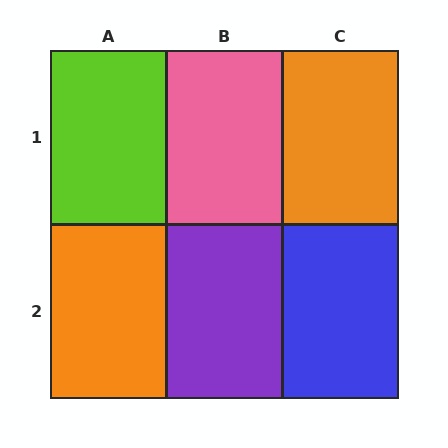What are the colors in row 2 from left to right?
Orange, purple, blue.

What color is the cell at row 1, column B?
Pink.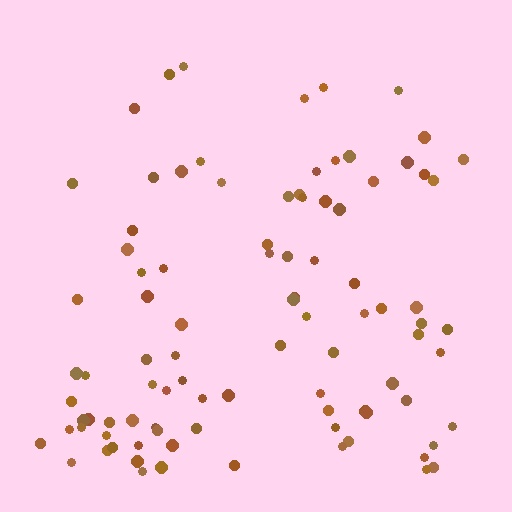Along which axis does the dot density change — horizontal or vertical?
Vertical.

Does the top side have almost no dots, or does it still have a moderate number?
Still a moderate number, just noticeably fewer than the bottom.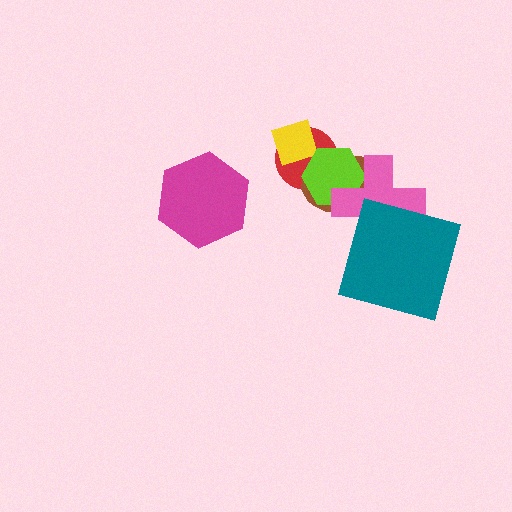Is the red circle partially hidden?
Yes, it is partially covered by another shape.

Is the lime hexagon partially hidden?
Yes, it is partially covered by another shape.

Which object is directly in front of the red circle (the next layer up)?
The brown ellipse is directly in front of the red circle.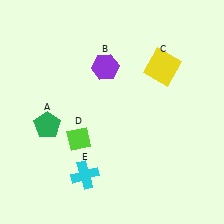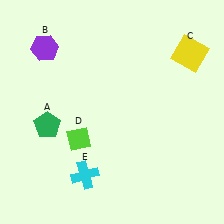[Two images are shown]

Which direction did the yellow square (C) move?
The yellow square (C) moved right.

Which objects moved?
The objects that moved are: the purple hexagon (B), the yellow square (C).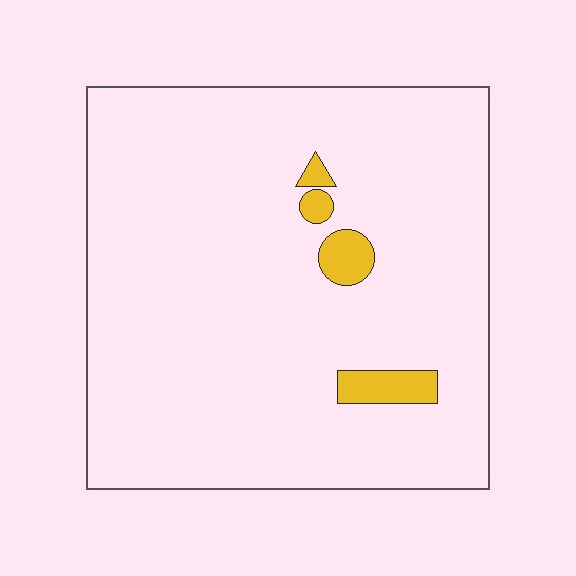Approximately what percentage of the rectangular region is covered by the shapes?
Approximately 5%.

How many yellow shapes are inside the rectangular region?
4.